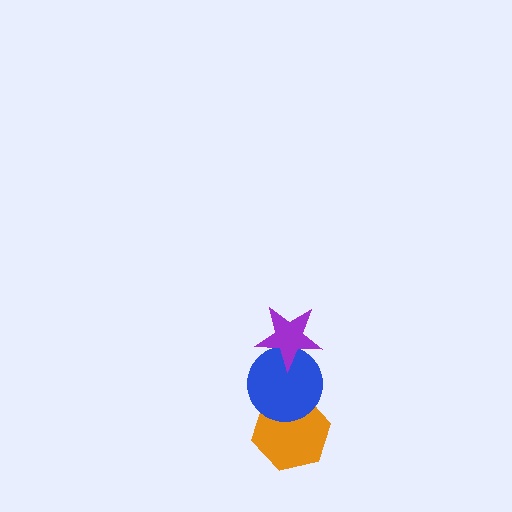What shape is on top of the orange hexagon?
The blue circle is on top of the orange hexagon.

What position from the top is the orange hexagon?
The orange hexagon is 3rd from the top.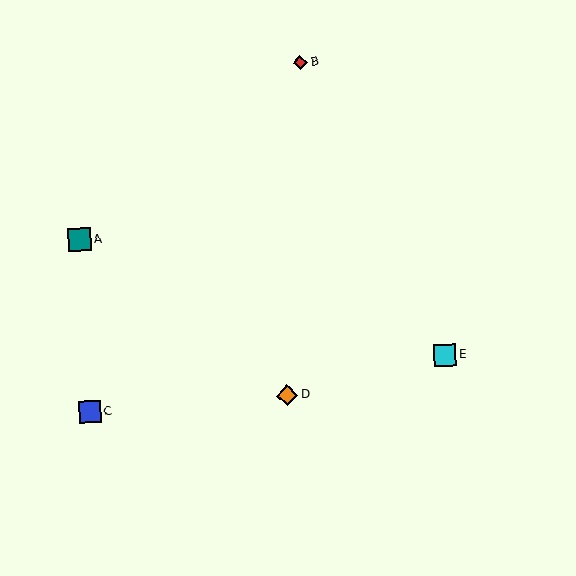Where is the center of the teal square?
The center of the teal square is at (79, 240).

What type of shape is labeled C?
Shape C is a blue square.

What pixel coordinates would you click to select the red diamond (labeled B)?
Click at (300, 63) to select the red diamond B.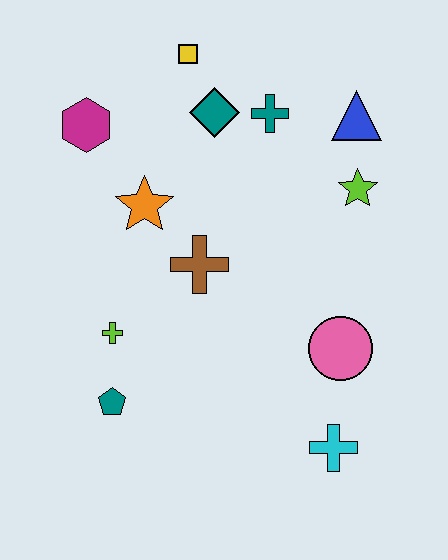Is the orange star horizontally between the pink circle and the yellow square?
No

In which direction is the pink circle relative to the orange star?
The pink circle is to the right of the orange star.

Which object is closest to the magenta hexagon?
The orange star is closest to the magenta hexagon.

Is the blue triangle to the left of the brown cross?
No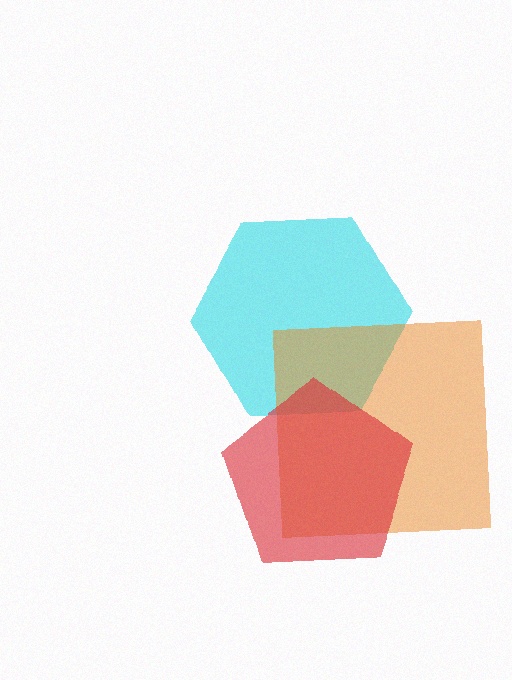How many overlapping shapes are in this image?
There are 3 overlapping shapes in the image.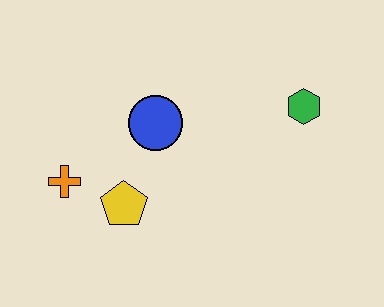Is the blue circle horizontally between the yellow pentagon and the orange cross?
No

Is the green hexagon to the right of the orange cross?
Yes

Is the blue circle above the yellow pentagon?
Yes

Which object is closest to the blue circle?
The yellow pentagon is closest to the blue circle.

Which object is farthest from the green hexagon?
The orange cross is farthest from the green hexagon.